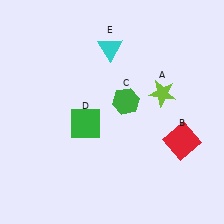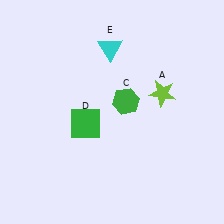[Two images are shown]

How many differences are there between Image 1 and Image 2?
There is 1 difference between the two images.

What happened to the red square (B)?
The red square (B) was removed in Image 2. It was in the bottom-right area of Image 1.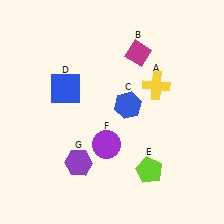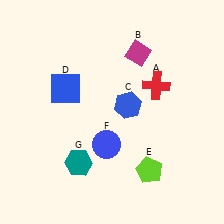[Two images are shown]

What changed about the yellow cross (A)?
In Image 1, A is yellow. In Image 2, it changed to red.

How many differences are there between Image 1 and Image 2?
There are 3 differences between the two images.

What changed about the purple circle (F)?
In Image 1, F is purple. In Image 2, it changed to blue.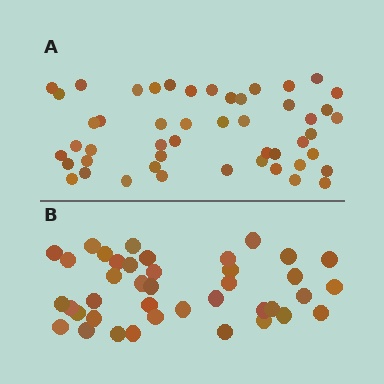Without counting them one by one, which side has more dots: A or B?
Region A (the top region) has more dots.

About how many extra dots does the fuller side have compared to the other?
Region A has roughly 8 or so more dots than region B.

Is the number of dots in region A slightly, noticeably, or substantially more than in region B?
Region A has only slightly more — the two regions are fairly close. The ratio is roughly 1.2 to 1.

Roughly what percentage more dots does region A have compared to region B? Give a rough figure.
About 20% more.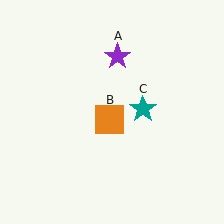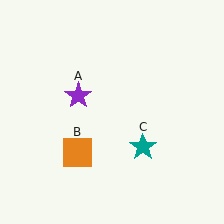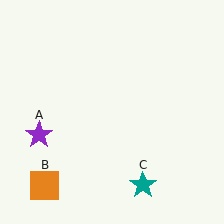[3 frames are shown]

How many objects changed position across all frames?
3 objects changed position: purple star (object A), orange square (object B), teal star (object C).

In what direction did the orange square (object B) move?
The orange square (object B) moved down and to the left.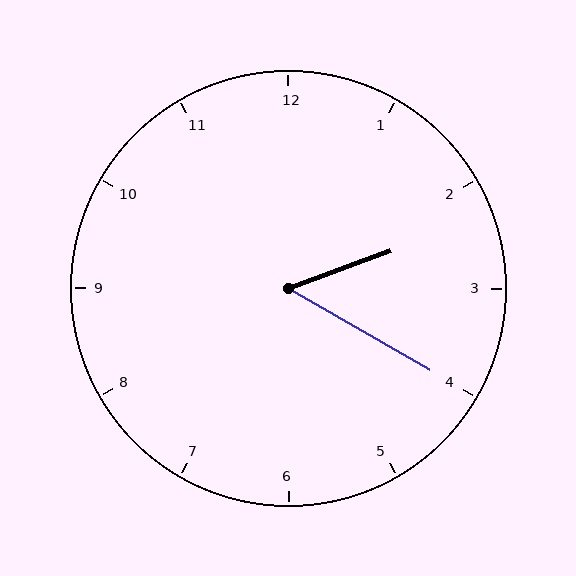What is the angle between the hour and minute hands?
Approximately 50 degrees.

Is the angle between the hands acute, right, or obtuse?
It is acute.